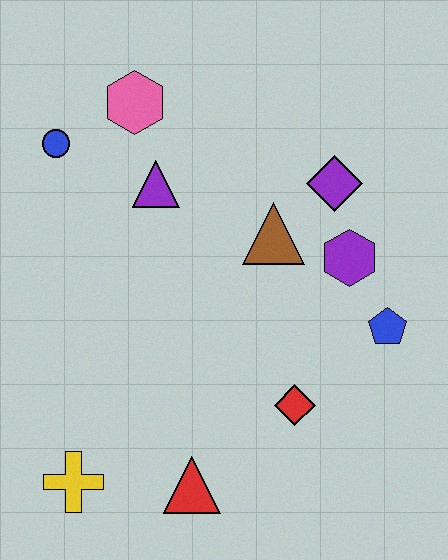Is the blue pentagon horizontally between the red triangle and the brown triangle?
No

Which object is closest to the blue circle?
The pink hexagon is closest to the blue circle.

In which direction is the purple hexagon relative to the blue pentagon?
The purple hexagon is above the blue pentagon.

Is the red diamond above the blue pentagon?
No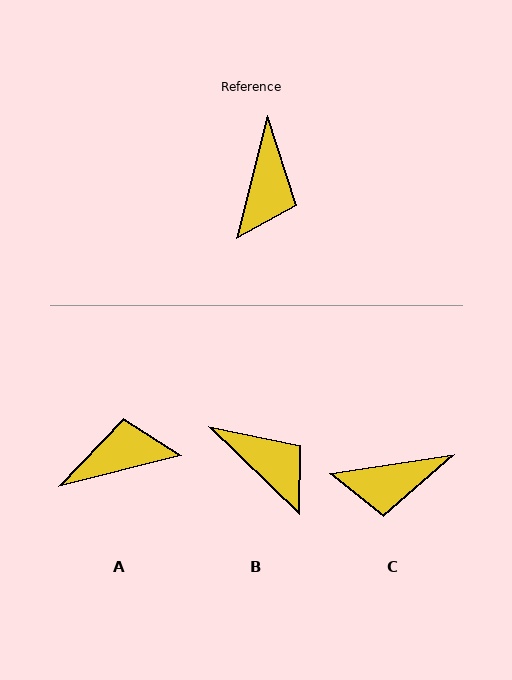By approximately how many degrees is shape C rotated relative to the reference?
Approximately 67 degrees clockwise.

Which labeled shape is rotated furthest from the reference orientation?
A, about 119 degrees away.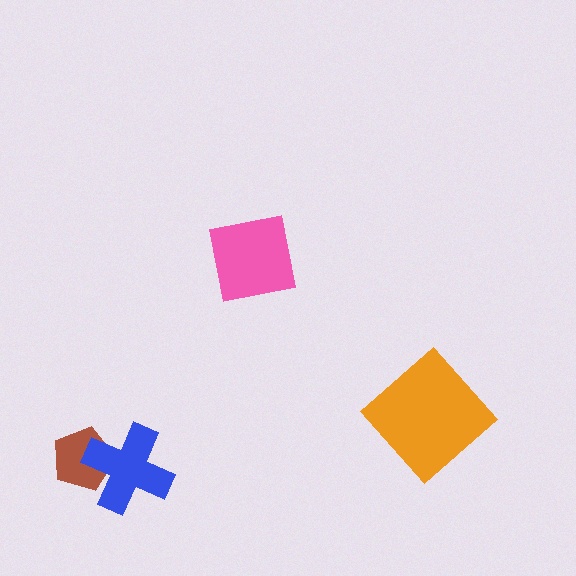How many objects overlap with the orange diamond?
0 objects overlap with the orange diamond.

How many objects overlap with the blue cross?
1 object overlaps with the blue cross.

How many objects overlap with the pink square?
0 objects overlap with the pink square.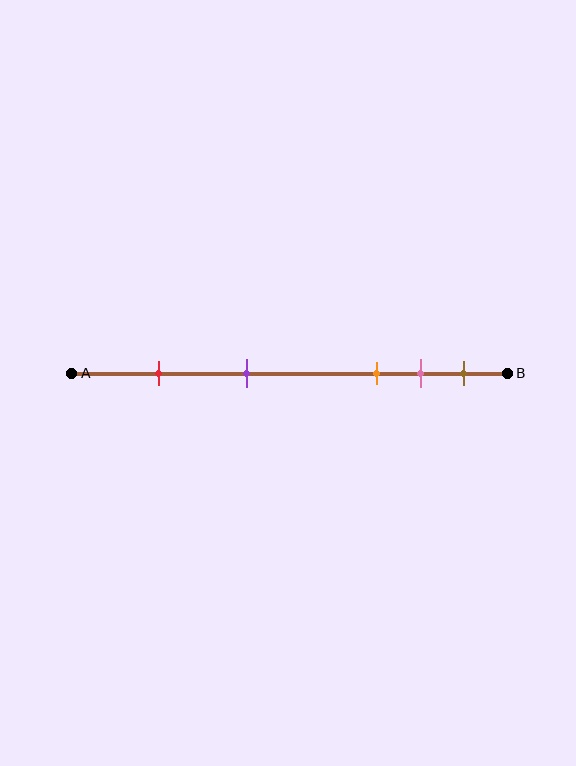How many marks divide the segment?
There are 5 marks dividing the segment.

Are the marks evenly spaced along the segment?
No, the marks are not evenly spaced.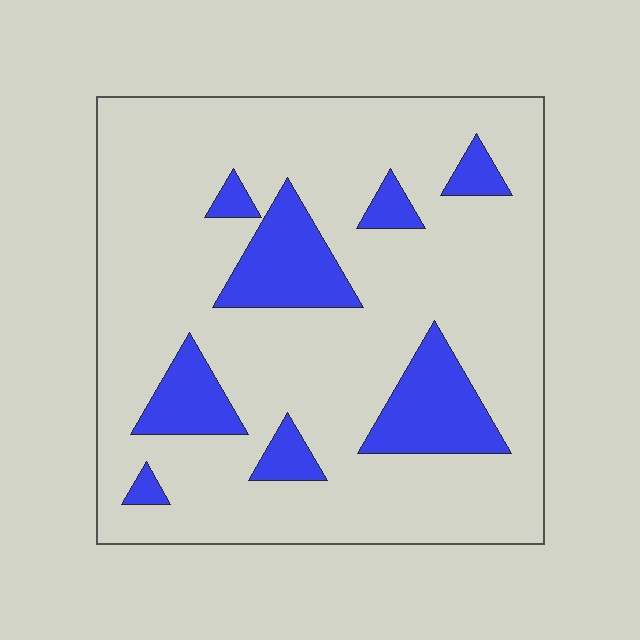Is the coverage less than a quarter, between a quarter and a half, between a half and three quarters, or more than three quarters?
Less than a quarter.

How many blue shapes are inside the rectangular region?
8.